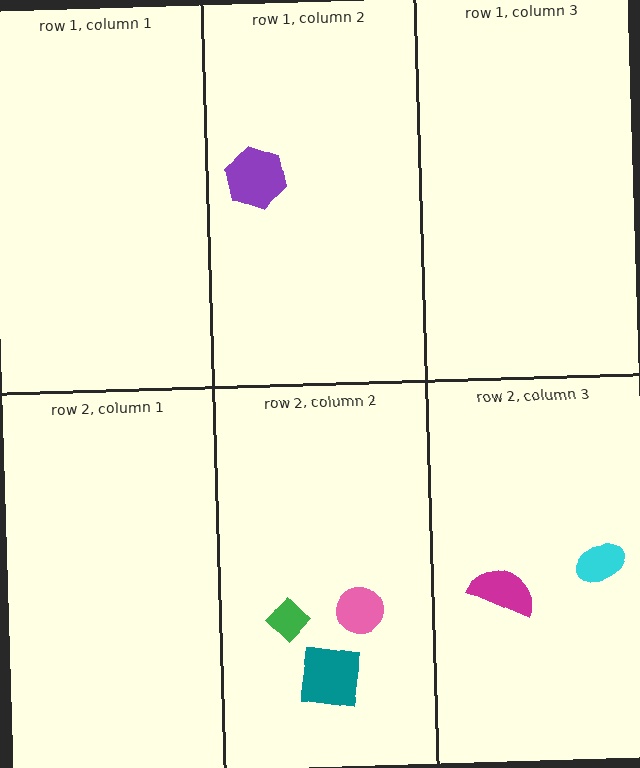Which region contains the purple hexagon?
The row 1, column 2 region.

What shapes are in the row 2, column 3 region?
The magenta semicircle, the cyan ellipse.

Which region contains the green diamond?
The row 2, column 2 region.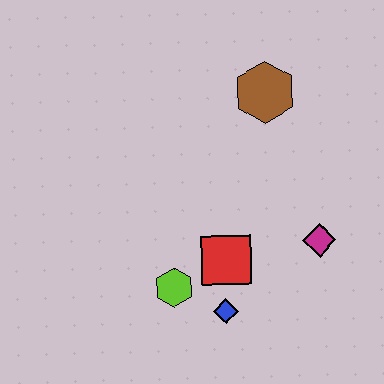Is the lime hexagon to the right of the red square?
No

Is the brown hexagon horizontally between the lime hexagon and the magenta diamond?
Yes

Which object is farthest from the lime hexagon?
The brown hexagon is farthest from the lime hexagon.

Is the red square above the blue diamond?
Yes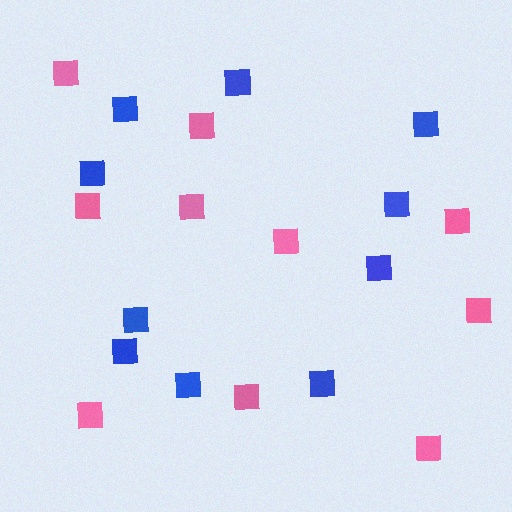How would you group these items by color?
There are 2 groups: one group of blue squares (10) and one group of pink squares (10).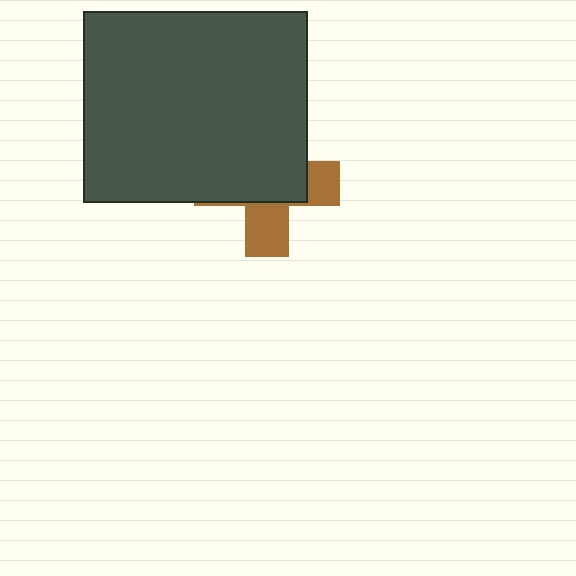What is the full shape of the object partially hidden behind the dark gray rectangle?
The partially hidden object is a brown cross.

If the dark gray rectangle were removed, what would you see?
You would see the complete brown cross.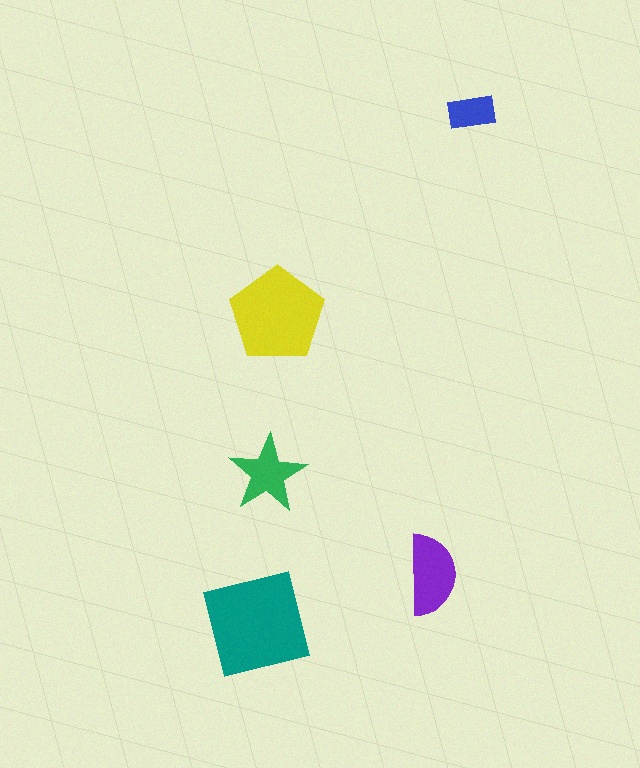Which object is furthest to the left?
The teal square is leftmost.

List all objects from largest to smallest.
The teal square, the yellow pentagon, the purple semicircle, the green star, the blue rectangle.